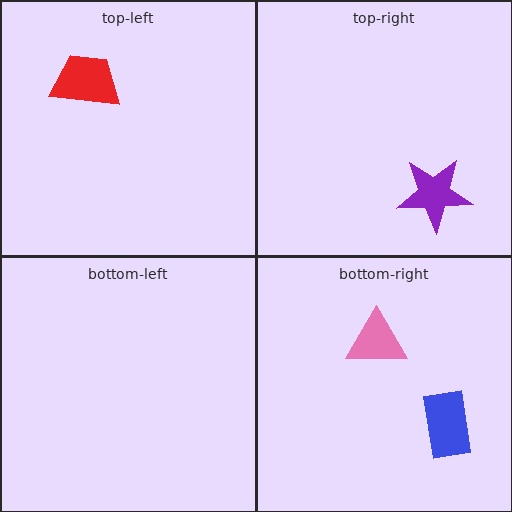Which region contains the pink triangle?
The bottom-right region.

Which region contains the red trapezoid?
The top-left region.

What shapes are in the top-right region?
The purple star.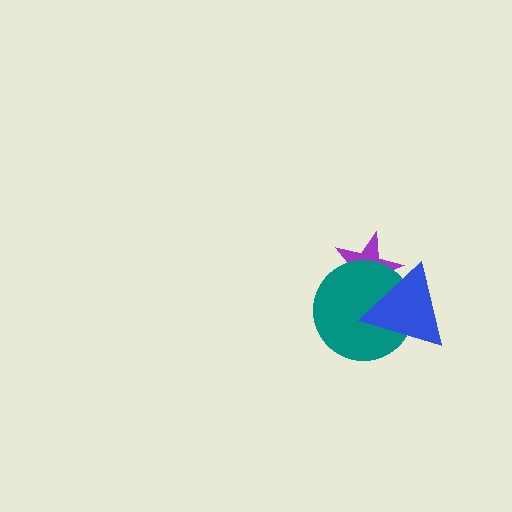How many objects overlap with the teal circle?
2 objects overlap with the teal circle.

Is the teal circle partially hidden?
Yes, it is partially covered by another shape.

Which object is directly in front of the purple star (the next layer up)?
The teal circle is directly in front of the purple star.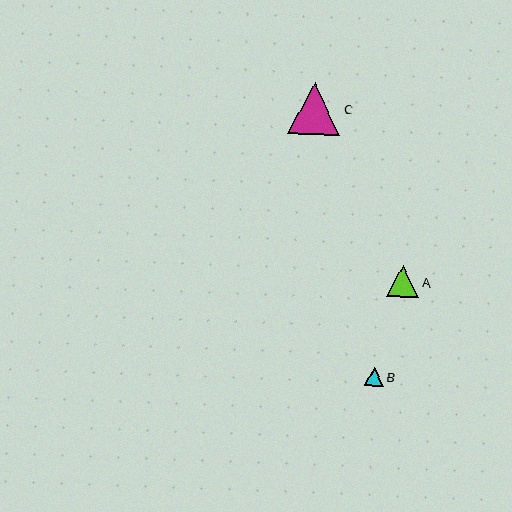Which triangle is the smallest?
Triangle B is the smallest with a size of approximately 19 pixels.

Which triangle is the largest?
Triangle C is the largest with a size of approximately 52 pixels.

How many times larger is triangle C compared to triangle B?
Triangle C is approximately 2.7 times the size of triangle B.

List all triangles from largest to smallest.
From largest to smallest: C, A, B.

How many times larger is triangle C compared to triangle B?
Triangle C is approximately 2.7 times the size of triangle B.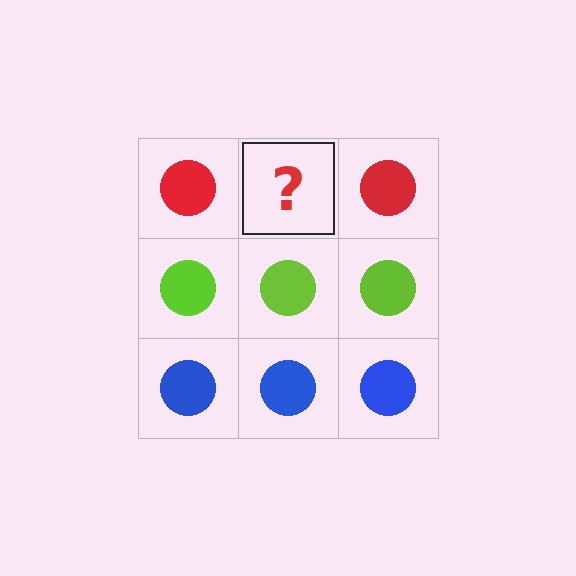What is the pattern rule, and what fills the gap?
The rule is that each row has a consistent color. The gap should be filled with a red circle.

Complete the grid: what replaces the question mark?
The question mark should be replaced with a red circle.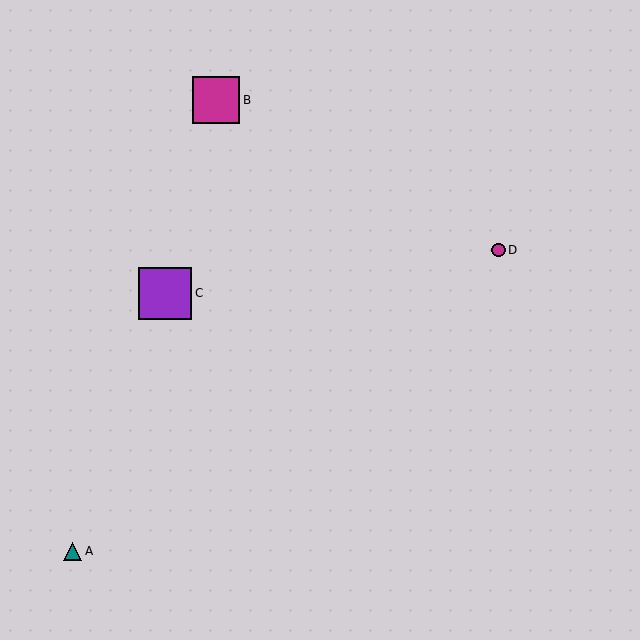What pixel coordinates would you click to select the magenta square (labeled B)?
Click at (216, 100) to select the magenta square B.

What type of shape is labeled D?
Shape D is a magenta circle.